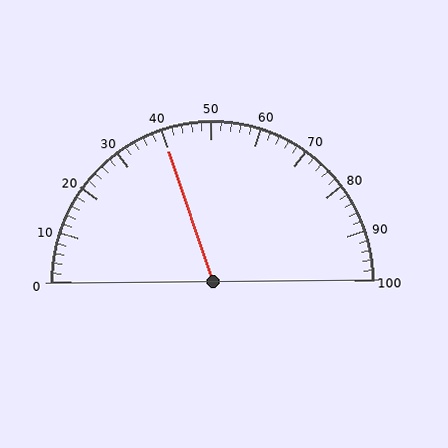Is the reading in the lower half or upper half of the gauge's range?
The reading is in the lower half of the range (0 to 100).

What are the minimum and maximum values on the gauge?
The gauge ranges from 0 to 100.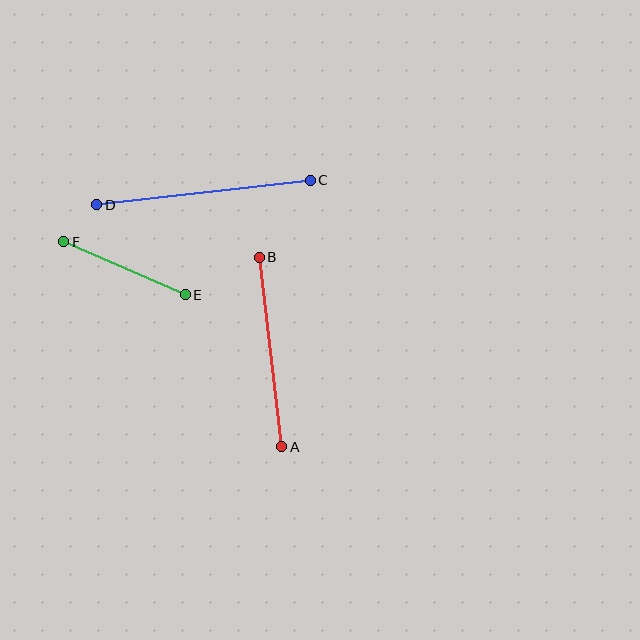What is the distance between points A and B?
The distance is approximately 191 pixels.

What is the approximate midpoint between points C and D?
The midpoint is at approximately (203, 193) pixels.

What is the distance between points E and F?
The distance is approximately 133 pixels.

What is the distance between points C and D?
The distance is approximately 215 pixels.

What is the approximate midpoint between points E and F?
The midpoint is at approximately (125, 268) pixels.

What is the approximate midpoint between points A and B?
The midpoint is at approximately (271, 352) pixels.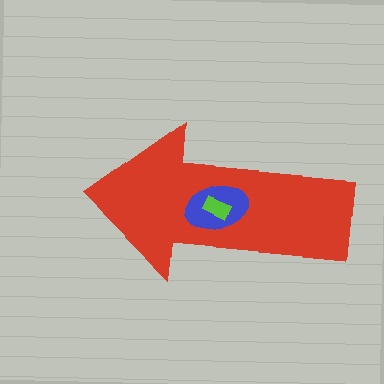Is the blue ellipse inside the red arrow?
Yes.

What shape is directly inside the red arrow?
The blue ellipse.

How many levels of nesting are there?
3.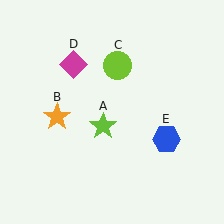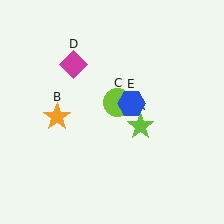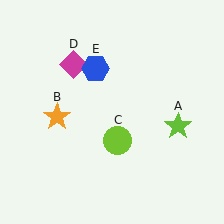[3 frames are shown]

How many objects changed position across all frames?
3 objects changed position: lime star (object A), lime circle (object C), blue hexagon (object E).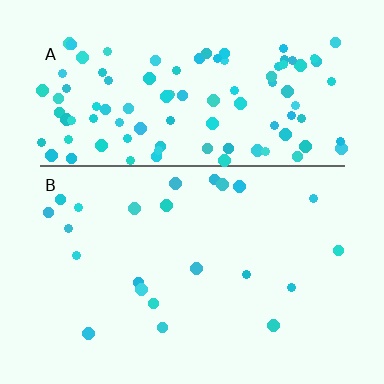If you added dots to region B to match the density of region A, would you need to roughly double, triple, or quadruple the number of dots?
Approximately quadruple.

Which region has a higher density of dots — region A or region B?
A (the top).